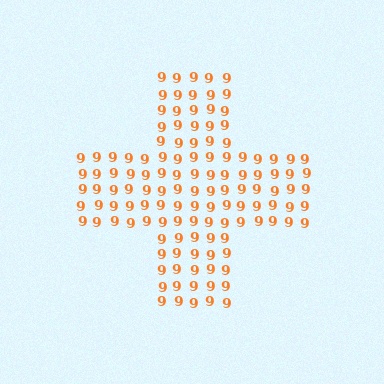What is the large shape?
The large shape is a cross.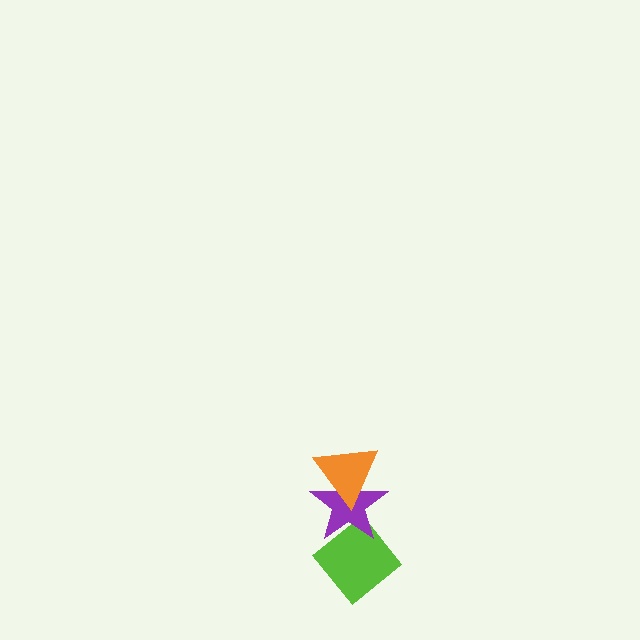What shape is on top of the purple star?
The orange triangle is on top of the purple star.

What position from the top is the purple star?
The purple star is 2nd from the top.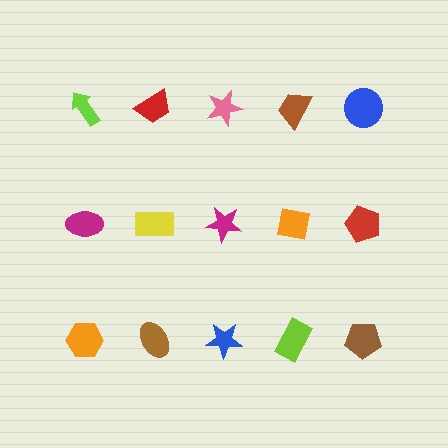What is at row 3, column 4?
A lime rectangle.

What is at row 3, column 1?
An orange hexagon.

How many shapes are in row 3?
5 shapes.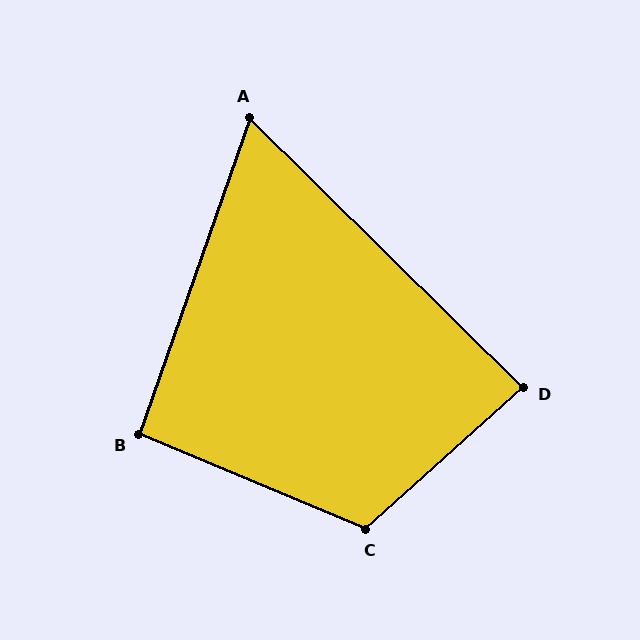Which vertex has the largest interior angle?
C, at approximately 115 degrees.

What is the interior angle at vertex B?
Approximately 93 degrees (approximately right).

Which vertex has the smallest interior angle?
A, at approximately 65 degrees.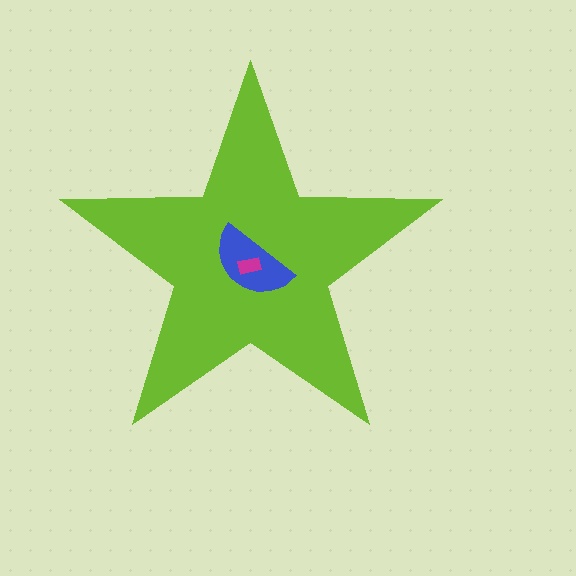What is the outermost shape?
The lime star.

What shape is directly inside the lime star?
The blue semicircle.